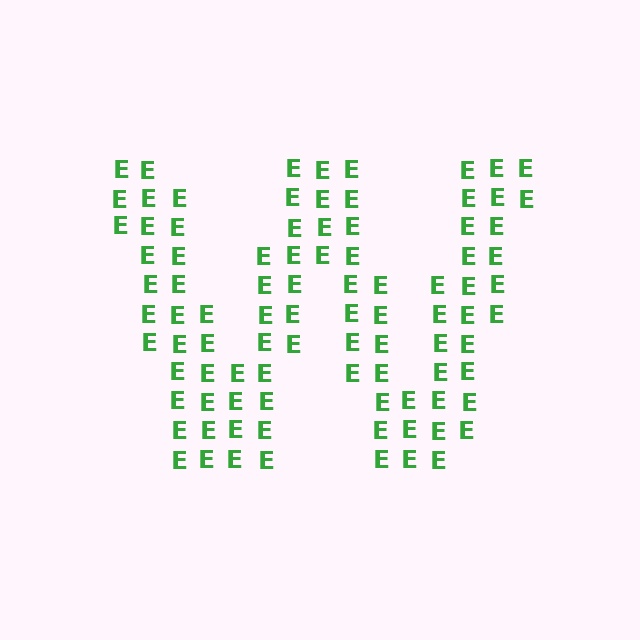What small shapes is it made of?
It is made of small letter E's.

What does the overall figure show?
The overall figure shows the letter W.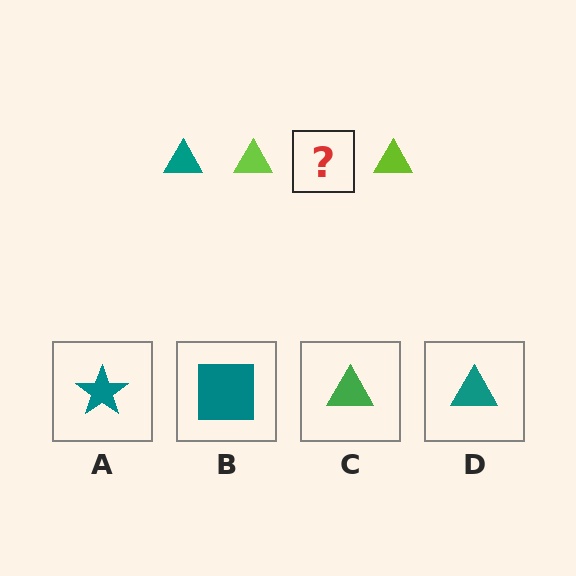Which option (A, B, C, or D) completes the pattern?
D.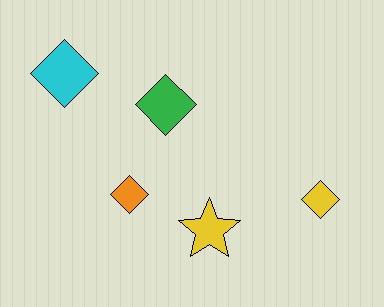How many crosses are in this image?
There are no crosses.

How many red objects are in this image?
There are no red objects.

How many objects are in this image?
There are 5 objects.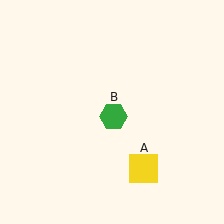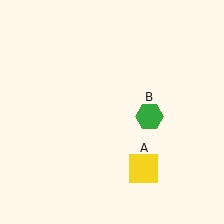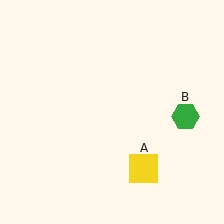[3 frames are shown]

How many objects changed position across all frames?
1 object changed position: green hexagon (object B).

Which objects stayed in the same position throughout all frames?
Yellow square (object A) remained stationary.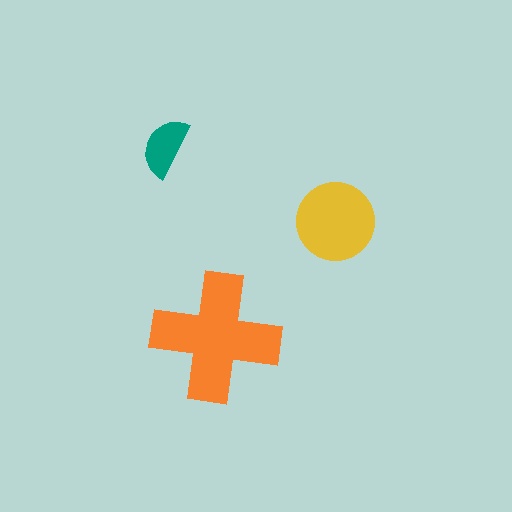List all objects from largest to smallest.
The orange cross, the yellow circle, the teal semicircle.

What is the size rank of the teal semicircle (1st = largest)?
3rd.